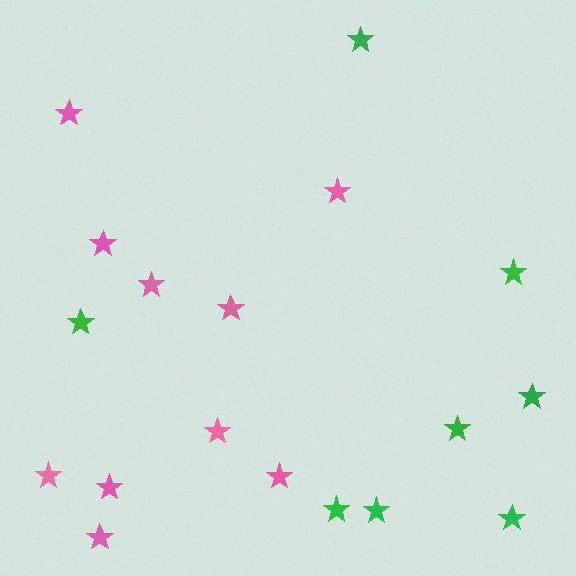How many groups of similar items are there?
There are 2 groups: one group of pink stars (10) and one group of green stars (8).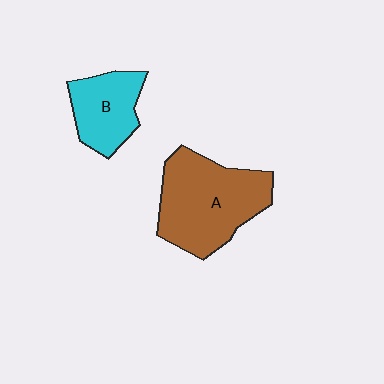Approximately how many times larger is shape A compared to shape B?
Approximately 1.8 times.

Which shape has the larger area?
Shape A (brown).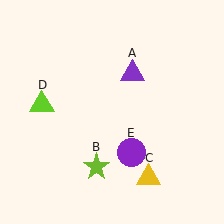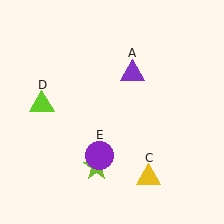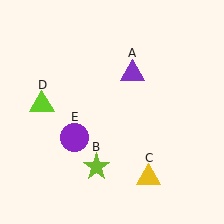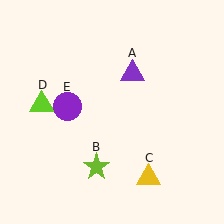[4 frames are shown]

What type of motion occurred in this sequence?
The purple circle (object E) rotated clockwise around the center of the scene.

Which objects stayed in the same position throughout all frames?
Purple triangle (object A) and lime star (object B) and yellow triangle (object C) and lime triangle (object D) remained stationary.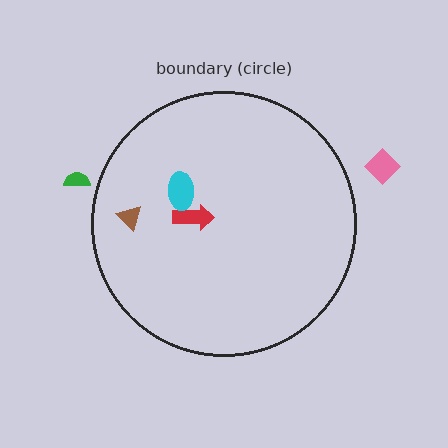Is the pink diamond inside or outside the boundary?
Outside.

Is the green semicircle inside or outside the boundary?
Outside.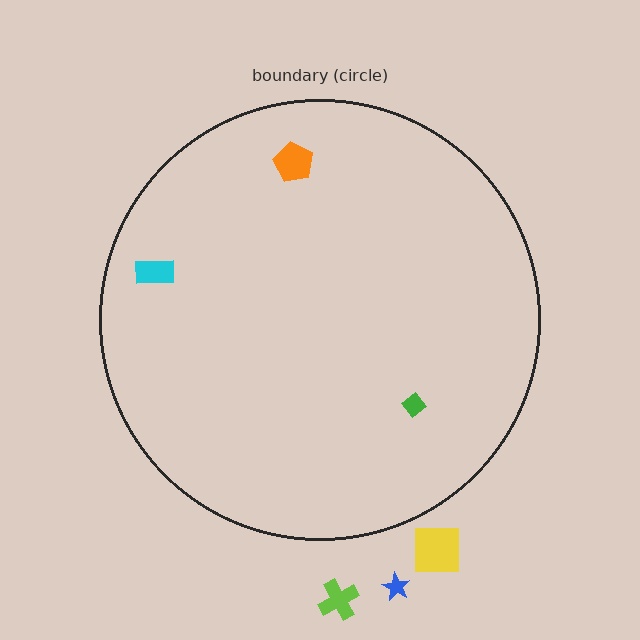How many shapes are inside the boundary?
3 inside, 3 outside.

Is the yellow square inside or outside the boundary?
Outside.